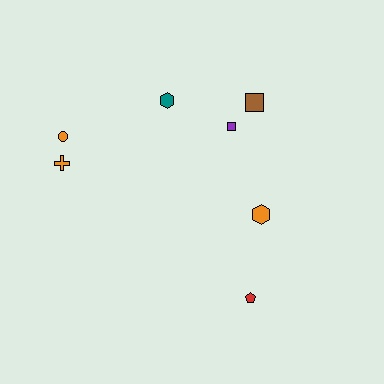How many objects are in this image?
There are 7 objects.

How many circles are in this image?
There is 1 circle.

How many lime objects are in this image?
There are no lime objects.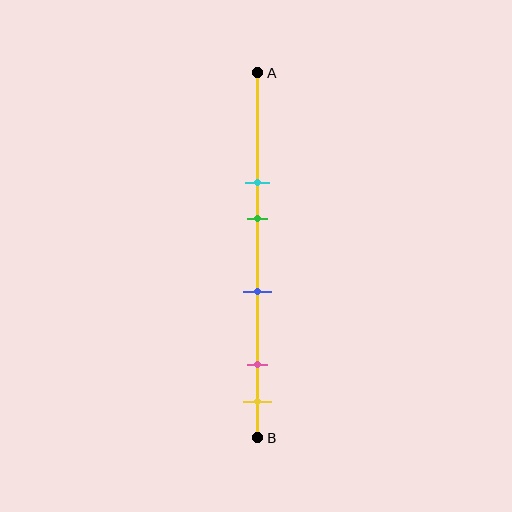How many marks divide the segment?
There are 5 marks dividing the segment.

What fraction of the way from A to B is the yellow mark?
The yellow mark is approximately 90% (0.9) of the way from A to B.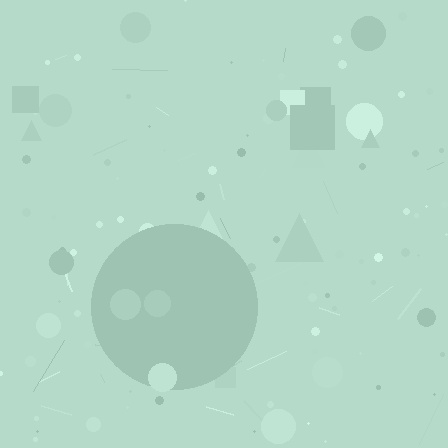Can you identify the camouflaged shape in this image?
The camouflaged shape is a circle.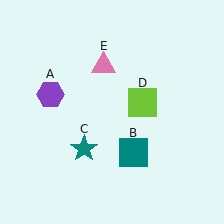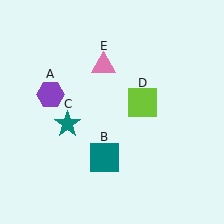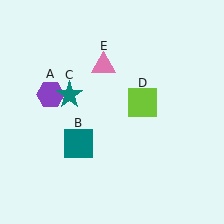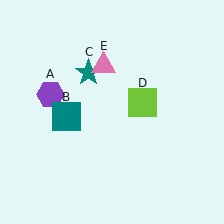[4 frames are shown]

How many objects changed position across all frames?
2 objects changed position: teal square (object B), teal star (object C).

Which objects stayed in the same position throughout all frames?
Purple hexagon (object A) and lime square (object D) and pink triangle (object E) remained stationary.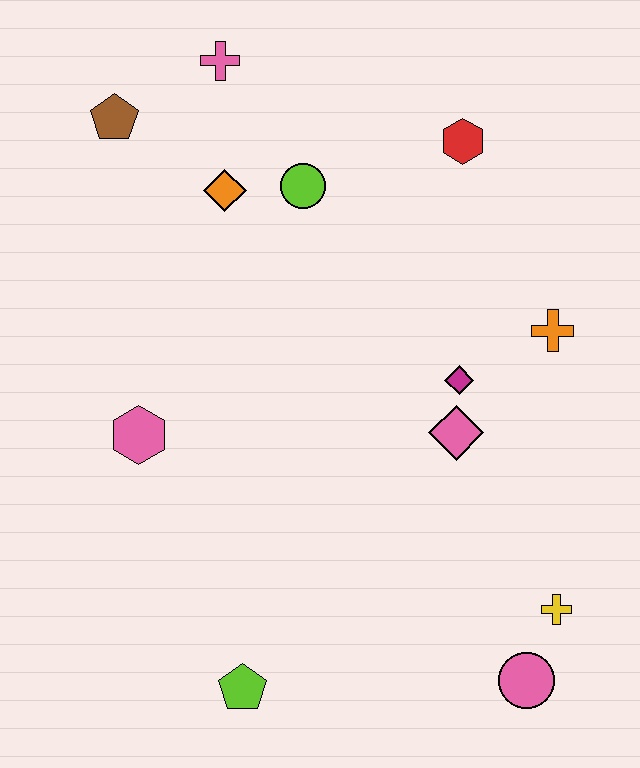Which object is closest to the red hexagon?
The lime circle is closest to the red hexagon.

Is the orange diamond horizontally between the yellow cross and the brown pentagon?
Yes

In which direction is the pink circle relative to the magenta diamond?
The pink circle is below the magenta diamond.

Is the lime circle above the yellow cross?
Yes